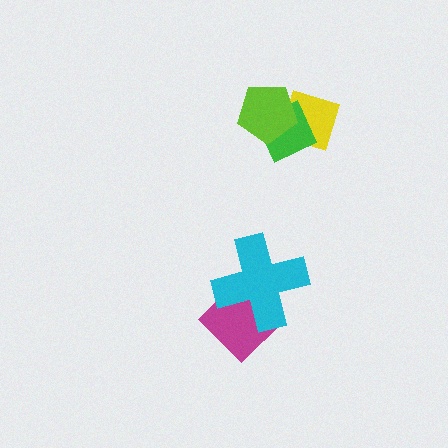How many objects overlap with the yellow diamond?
2 objects overlap with the yellow diamond.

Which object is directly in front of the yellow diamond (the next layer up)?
The green diamond is directly in front of the yellow diamond.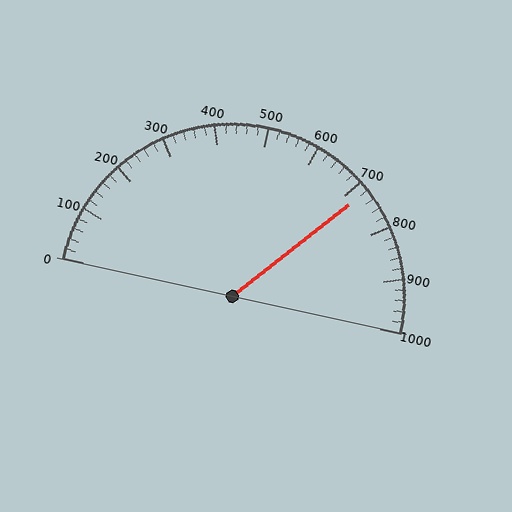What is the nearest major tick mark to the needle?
The nearest major tick mark is 700.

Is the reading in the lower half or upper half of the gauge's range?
The reading is in the upper half of the range (0 to 1000).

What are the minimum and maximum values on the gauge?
The gauge ranges from 0 to 1000.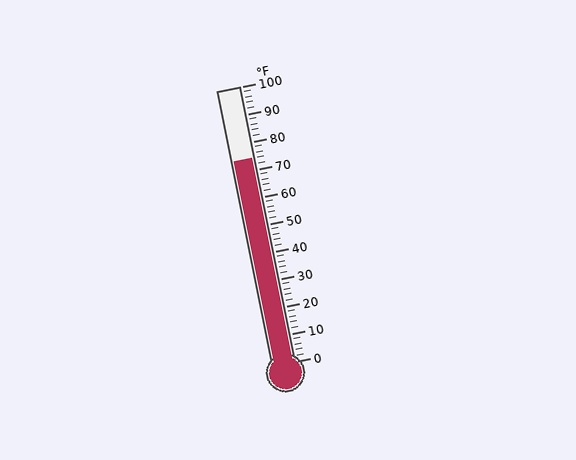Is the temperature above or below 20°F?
The temperature is above 20°F.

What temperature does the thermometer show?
The thermometer shows approximately 74°F.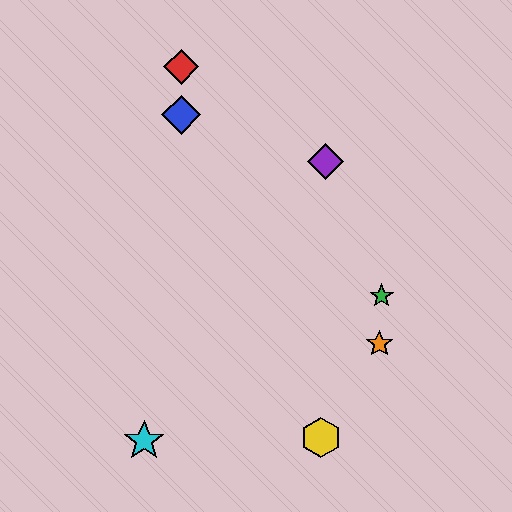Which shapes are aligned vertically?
The red diamond, the blue diamond are aligned vertically.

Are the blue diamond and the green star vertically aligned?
No, the blue diamond is at x≈181 and the green star is at x≈382.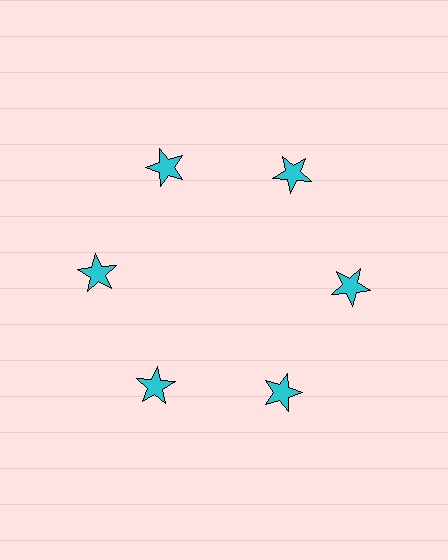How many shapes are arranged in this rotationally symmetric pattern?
There are 6 shapes, arranged in 6 groups of 1.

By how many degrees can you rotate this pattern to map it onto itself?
The pattern maps onto itself every 60 degrees of rotation.